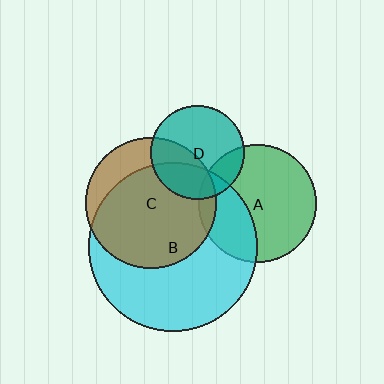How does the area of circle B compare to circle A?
Approximately 2.0 times.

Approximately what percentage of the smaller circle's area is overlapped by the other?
Approximately 20%.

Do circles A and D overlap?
Yes.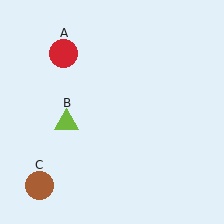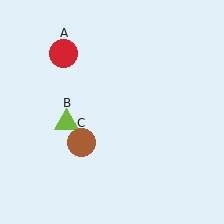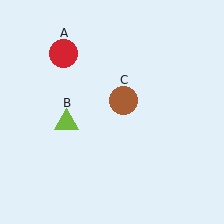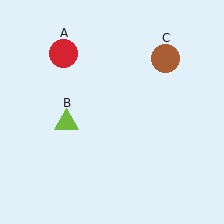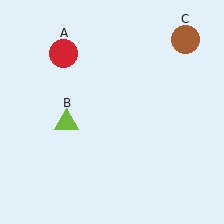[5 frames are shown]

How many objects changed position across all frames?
1 object changed position: brown circle (object C).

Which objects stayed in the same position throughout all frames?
Red circle (object A) and lime triangle (object B) remained stationary.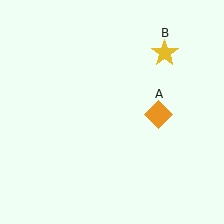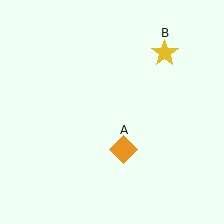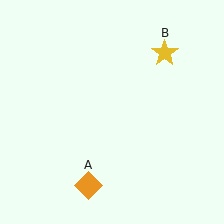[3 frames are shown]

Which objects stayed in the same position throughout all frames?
Yellow star (object B) remained stationary.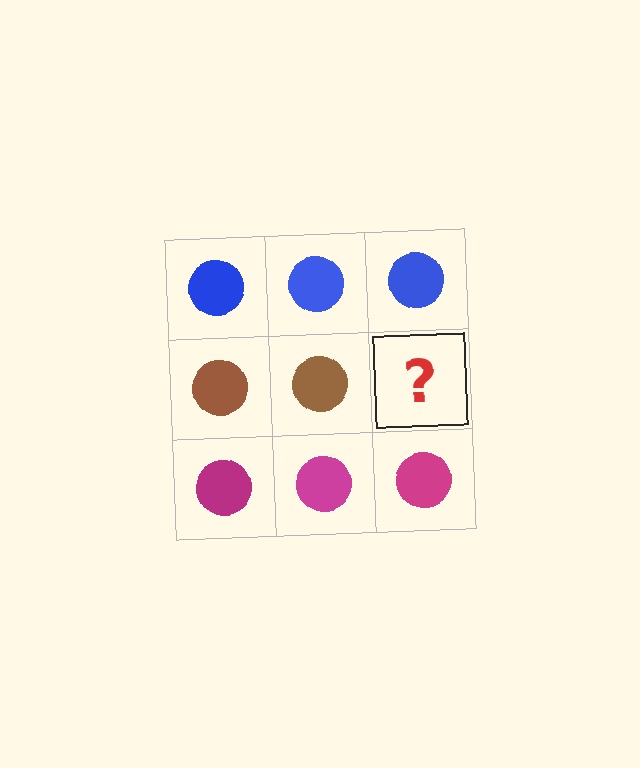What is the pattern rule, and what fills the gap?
The rule is that each row has a consistent color. The gap should be filled with a brown circle.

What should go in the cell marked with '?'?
The missing cell should contain a brown circle.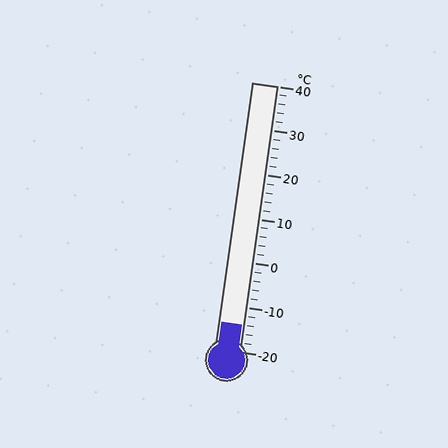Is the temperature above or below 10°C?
The temperature is below 10°C.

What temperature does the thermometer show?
The thermometer shows approximately -14°C.